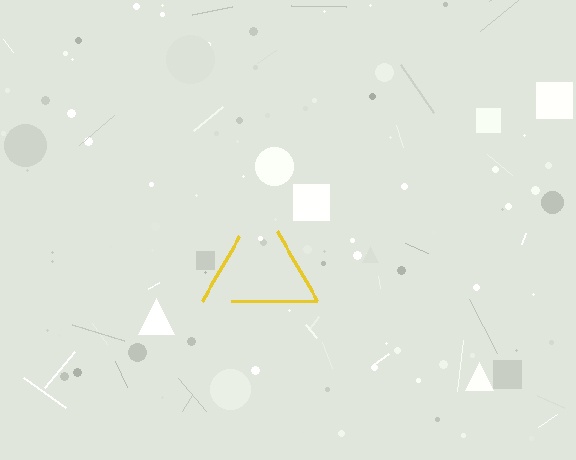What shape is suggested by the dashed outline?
The dashed outline suggests a triangle.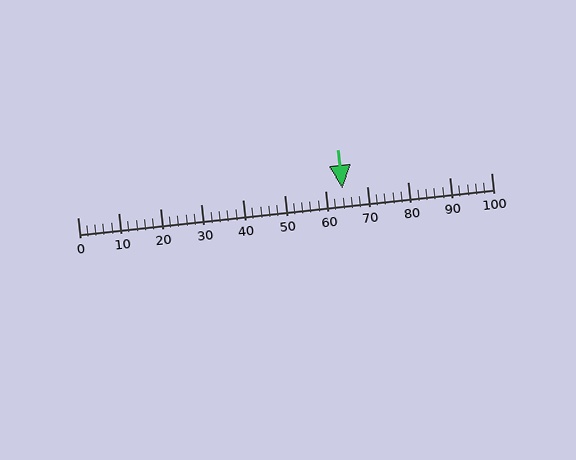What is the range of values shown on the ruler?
The ruler shows values from 0 to 100.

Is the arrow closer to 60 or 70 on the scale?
The arrow is closer to 60.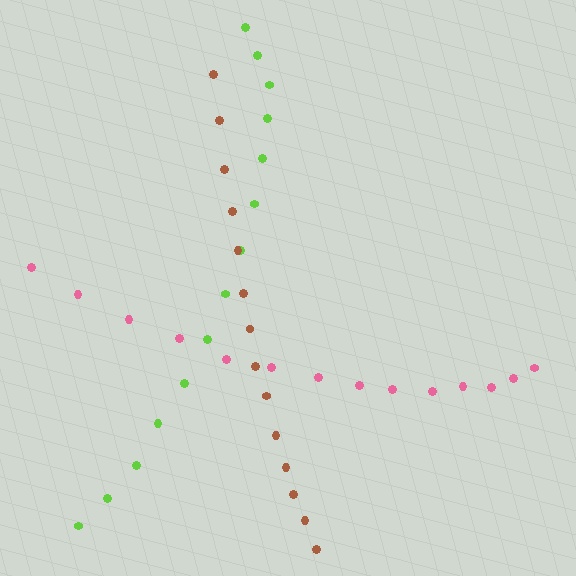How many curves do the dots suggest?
There are 3 distinct paths.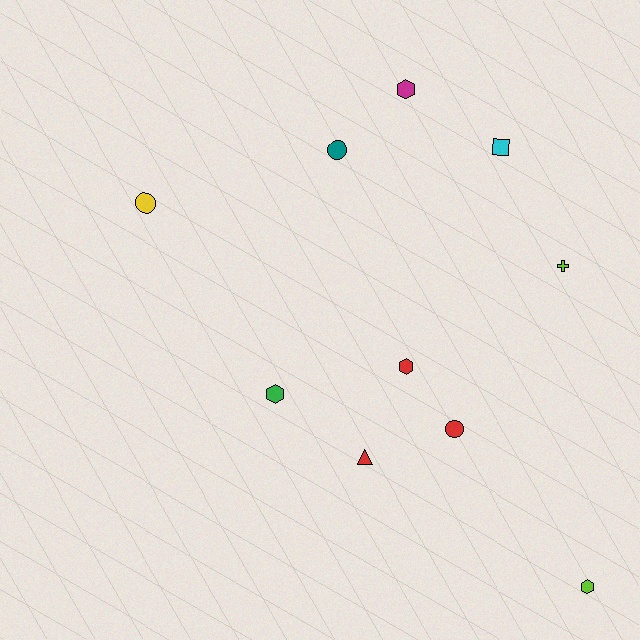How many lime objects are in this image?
There are 2 lime objects.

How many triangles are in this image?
There is 1 triangle.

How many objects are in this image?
There are 10 objects.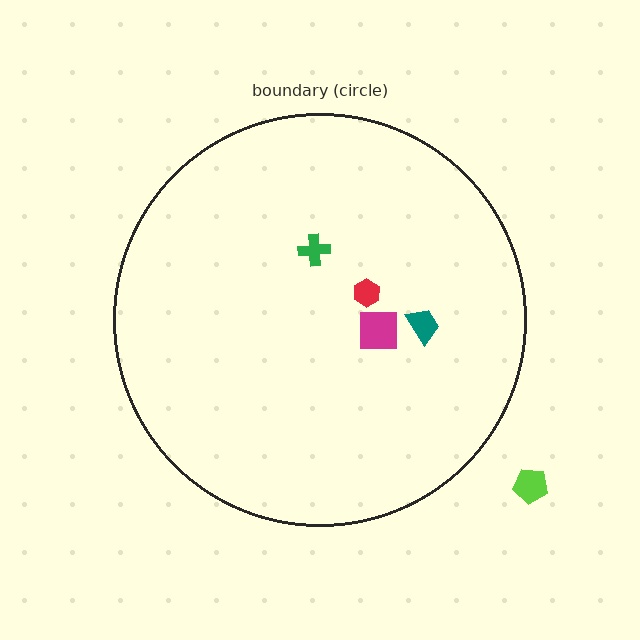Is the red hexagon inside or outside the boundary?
Inside.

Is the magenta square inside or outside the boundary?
Inside.